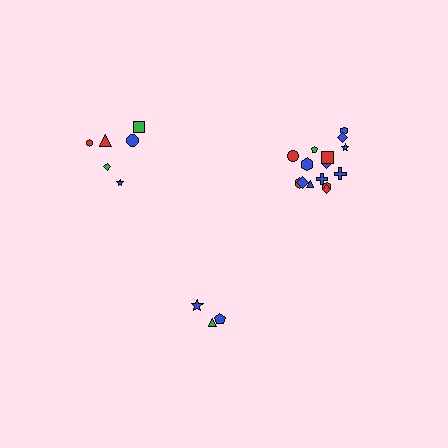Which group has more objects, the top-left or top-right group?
The top-right group.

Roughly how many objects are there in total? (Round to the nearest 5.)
Roughly 25 objects in total.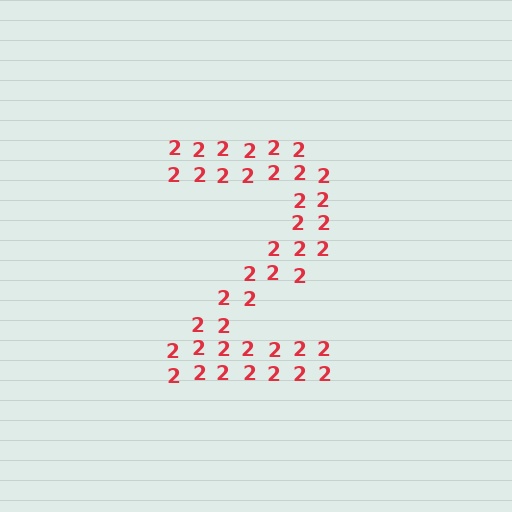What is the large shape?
The large shape is the digit 2.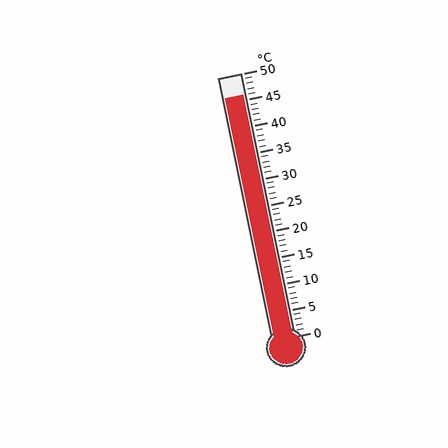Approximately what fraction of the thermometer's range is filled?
The thermometer is filled to approximately 90% of its range.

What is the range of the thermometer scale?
The thermometer scale ranges from 0°C to 50°C.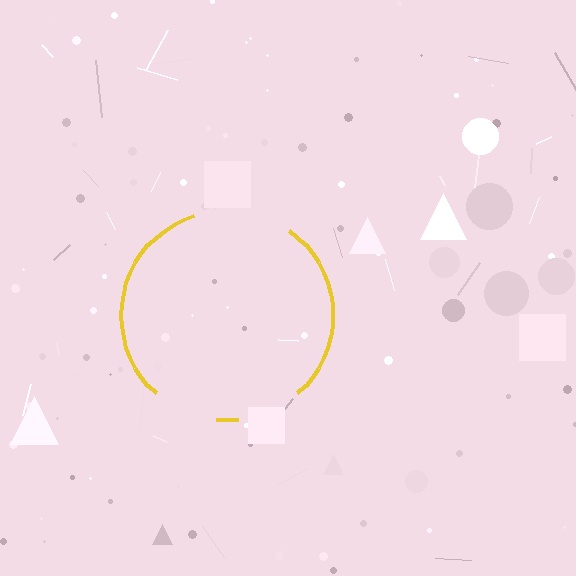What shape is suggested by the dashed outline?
The dashed outline suggests a circle.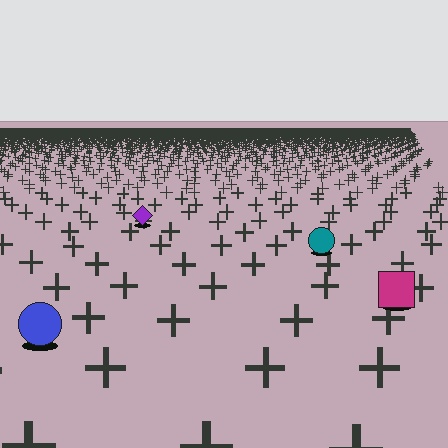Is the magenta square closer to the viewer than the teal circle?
Yes. The magenta square is closer — you can tell from the texture gradient: the ground texture is coarser near it.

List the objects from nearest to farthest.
From nearest to farthest: the blue circle, the magenta square, the teal circle, the purple diamond.